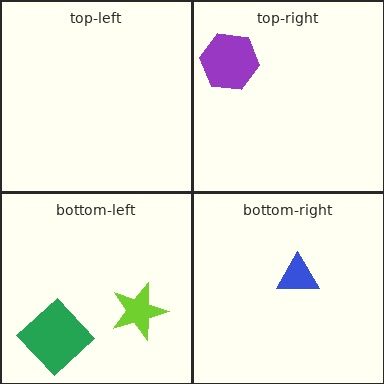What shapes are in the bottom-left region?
The green diamond, the lime star.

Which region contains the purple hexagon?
The top-right region.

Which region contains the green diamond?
The bottom-left region.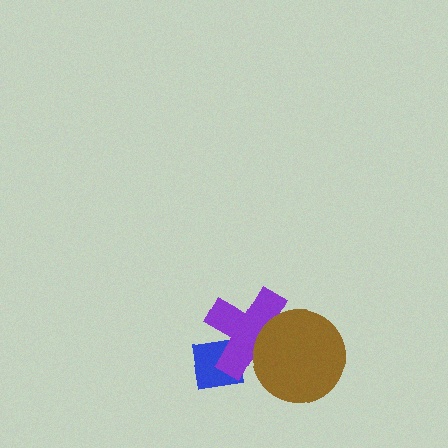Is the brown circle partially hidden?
No, no other shape covers it.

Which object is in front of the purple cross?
The brown circle is in front of the purple cross.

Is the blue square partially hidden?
Yes, it is partially covered by another shape.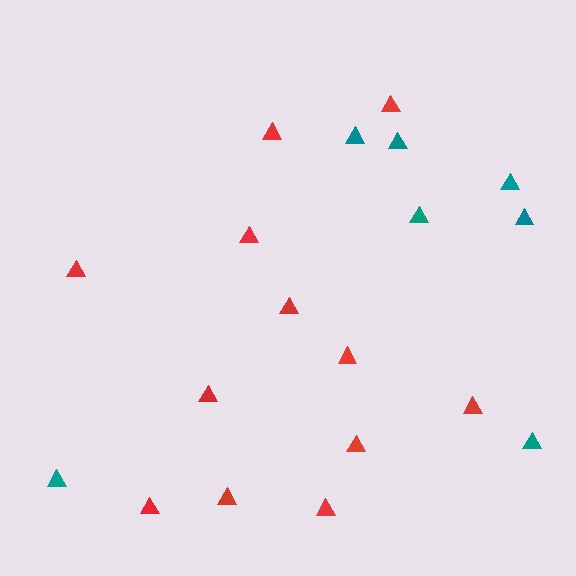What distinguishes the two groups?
There are 2 groups: one group of red triangles (12) and one group of teal triangles (7).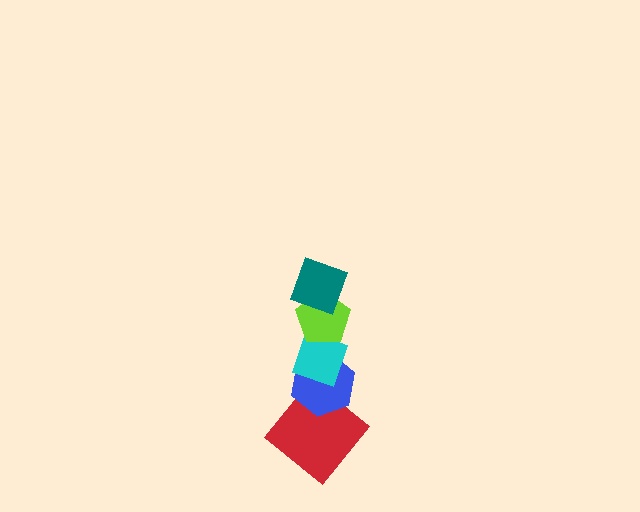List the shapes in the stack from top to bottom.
From top to bottom: the teal square, the lime pentagon, the cyan diamond, the blue hexagon, the red diamond.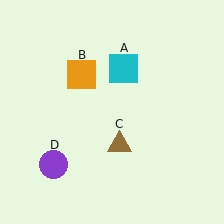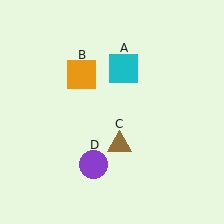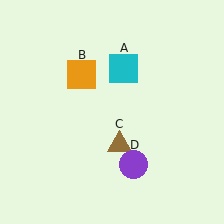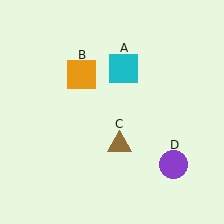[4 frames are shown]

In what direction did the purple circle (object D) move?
The purple circle (object D) moved right.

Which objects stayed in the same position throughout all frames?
Cyan square (object A) and orange square (object B) and brown triangle (object C) remained stationary.